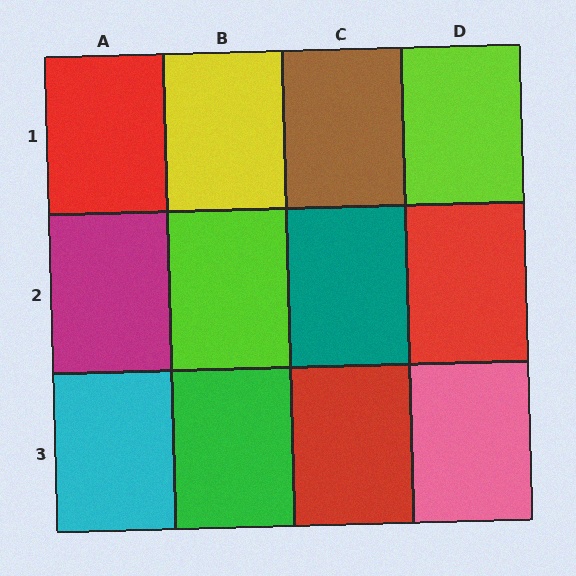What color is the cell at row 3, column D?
Pink.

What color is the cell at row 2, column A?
Magenta.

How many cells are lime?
2 cells are lime.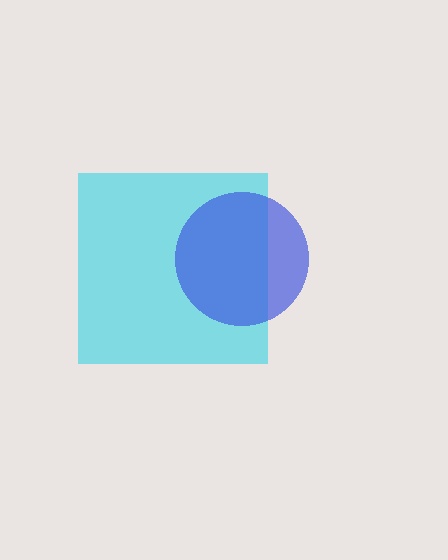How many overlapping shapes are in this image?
There are 2 overlapping shapes in the image.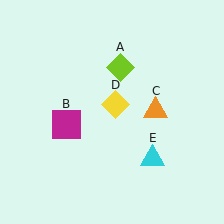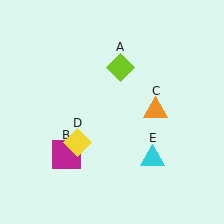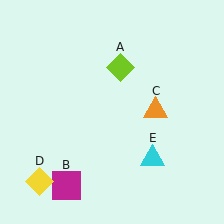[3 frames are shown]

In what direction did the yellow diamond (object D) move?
The yellow diamond (object D) moved down and to the left.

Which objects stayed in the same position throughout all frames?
Lime diamond (object A) and orange triangle (object C) and cyan triangle (object E) remained stationary.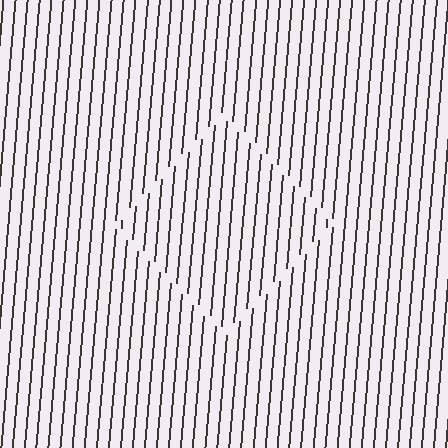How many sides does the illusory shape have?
4 sides — the line-ends trace a square.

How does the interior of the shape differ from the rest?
The interior of the shape contains the same grating, shifted by half a period — the contour is defined by the phase discontinuity where line-ends from the inner and outer gratings abut.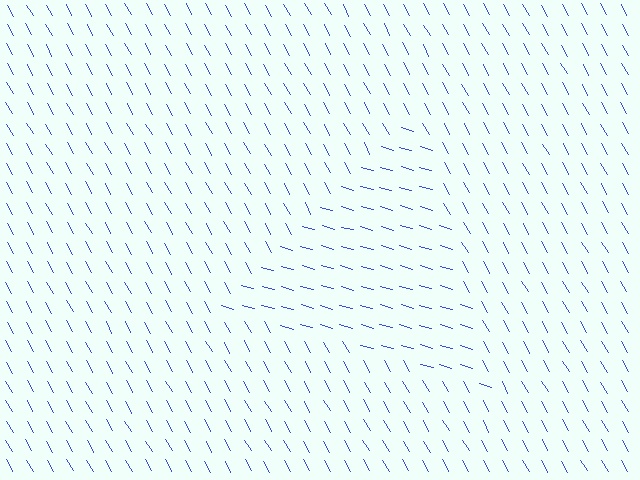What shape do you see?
I see a triangle.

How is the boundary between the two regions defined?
The boundary is defined purely by a change in line orientation (approximately 45 degrees difference). All lines are the same color and thickness.